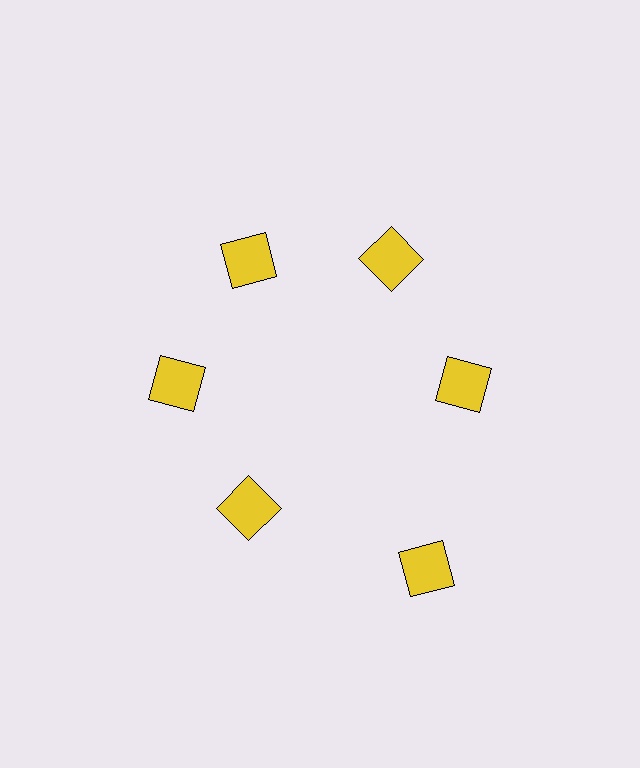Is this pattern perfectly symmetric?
No. The 6 yellow squares are arranged in a ring, but one element near the 5 o'clock position is pushed outward from the center, breaking the 6-fold rotational symmetry.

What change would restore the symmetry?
The symmetry would be restored by moving it inward, back onto the ring so that all 6 squares sit at equal angles and equal distance from the center.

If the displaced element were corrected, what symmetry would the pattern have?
It would have 6-fold rotational symmetry — the pattern would map onto itself every 60 degrees.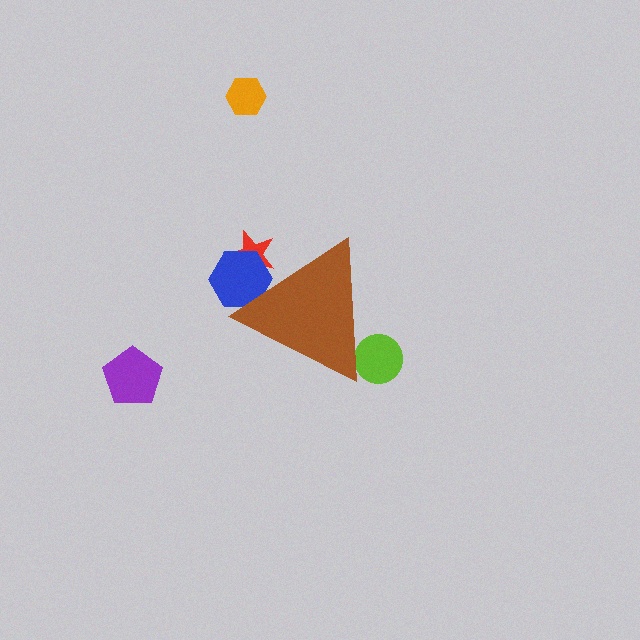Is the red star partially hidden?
Yes, the red star is partially hidden behind the brown triangle.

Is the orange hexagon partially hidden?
No, the orange hexagon is fully visible.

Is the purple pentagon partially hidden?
No, the purple pentagon is fully visible.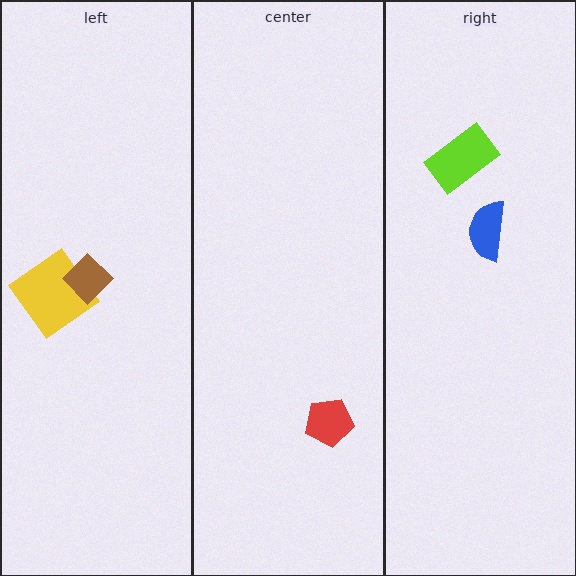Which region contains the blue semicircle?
The right region.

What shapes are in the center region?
The red pentagon.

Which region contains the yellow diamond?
The left region.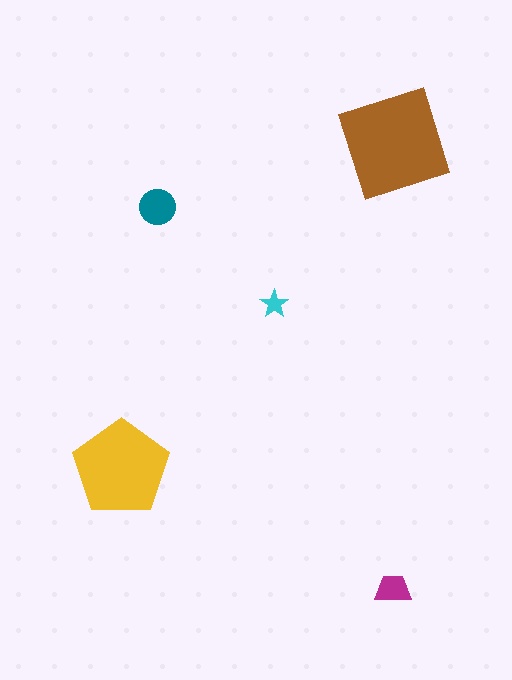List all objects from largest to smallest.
The brown square, the yellow pentagon, the teal circle, the magenta trapezoid, the cyan star.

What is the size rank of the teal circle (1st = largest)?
3rd.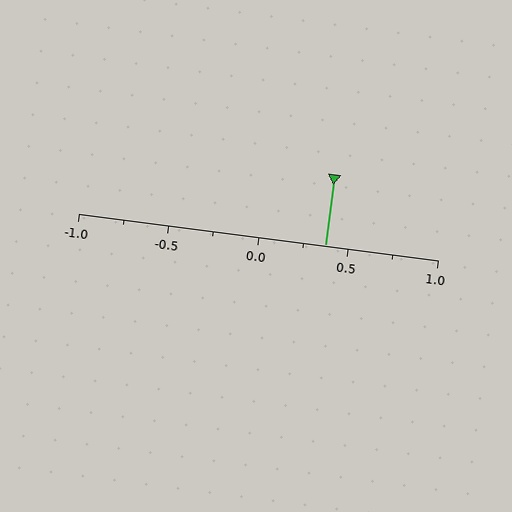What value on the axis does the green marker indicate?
The marker indicates approximately 0.38.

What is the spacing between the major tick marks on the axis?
The major ticks are spaced 0.5 apart.